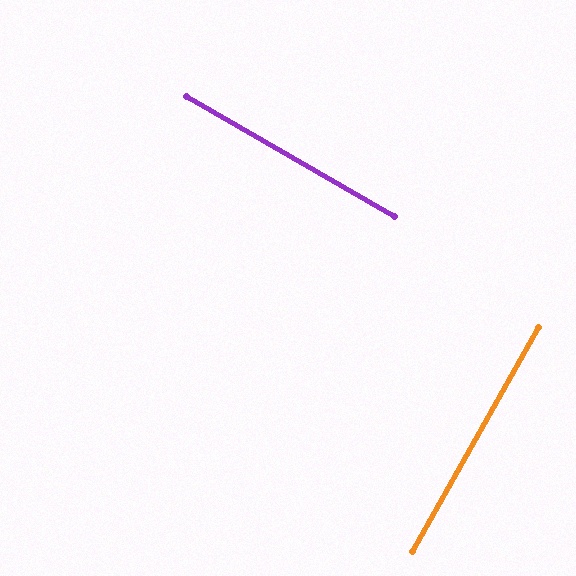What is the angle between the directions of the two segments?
Approximately 89 degrees.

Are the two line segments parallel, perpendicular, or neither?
Perpendicular — they meet at approximately 89°.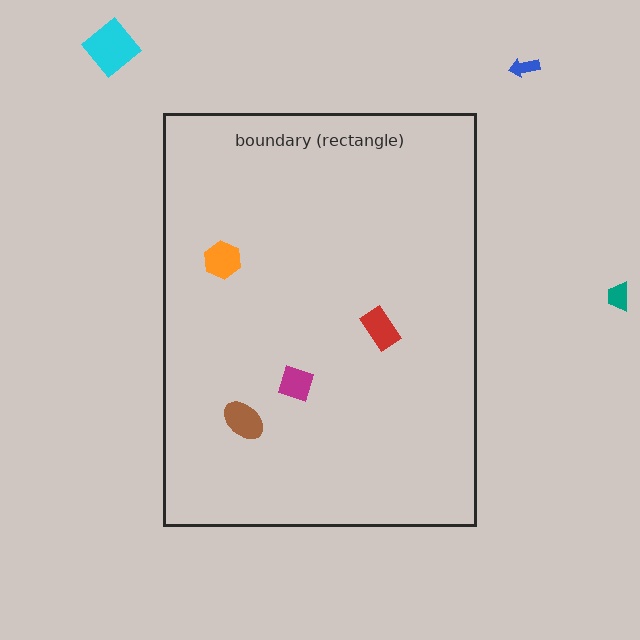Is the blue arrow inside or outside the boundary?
Outside.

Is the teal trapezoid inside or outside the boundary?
Outside.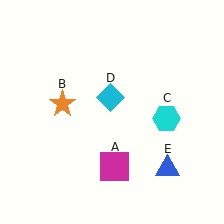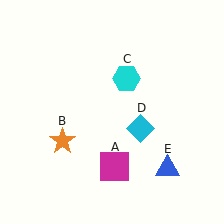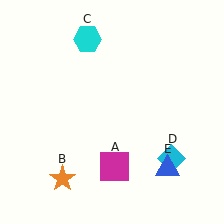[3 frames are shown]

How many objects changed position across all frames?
3 objects changed position: orange star (object B), cyan hexagon (object C), cyan diamond (object D).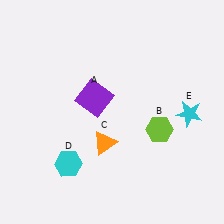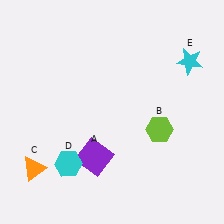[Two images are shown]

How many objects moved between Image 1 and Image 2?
3 objects moved between the two images.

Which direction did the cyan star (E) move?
The cyan star (E) moved up.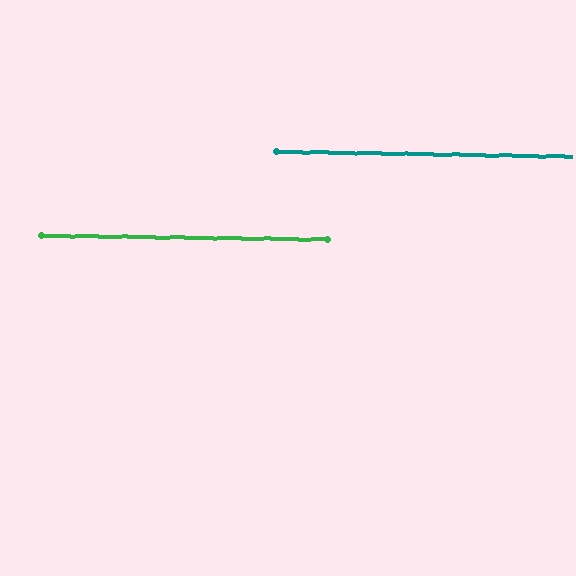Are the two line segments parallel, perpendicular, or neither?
Parallel — their directions differ by only 0.2°.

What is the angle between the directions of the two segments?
Approximately 0 degrees.